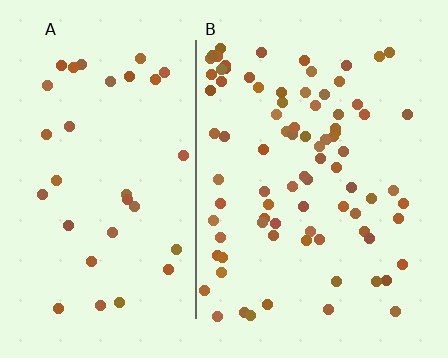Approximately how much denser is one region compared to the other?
Approximately 2.5× — region B over region A.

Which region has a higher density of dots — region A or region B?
B (the right).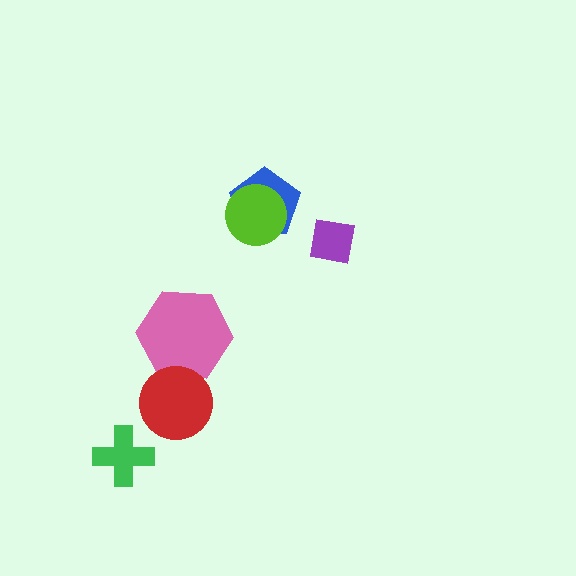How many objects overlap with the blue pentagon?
1 object overlaps with the blue pentagon.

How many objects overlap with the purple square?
0 objects overlap with the purple square.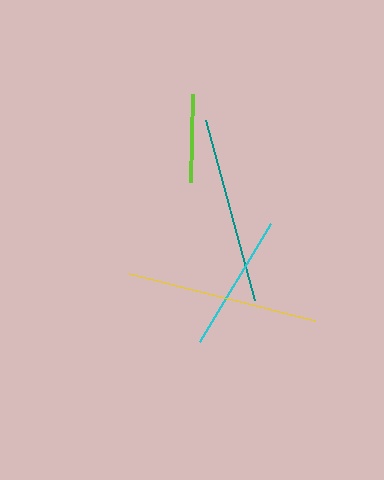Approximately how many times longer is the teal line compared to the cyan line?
The teal line is approximately 1.4 times the length of the cyan line.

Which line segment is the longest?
The yellow line is the longest at approximately 192 pixels.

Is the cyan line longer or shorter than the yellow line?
The yellow line is longer than the cyan line.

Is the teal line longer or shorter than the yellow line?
The yellow line is longer than the teal line.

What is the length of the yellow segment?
The yellow segment is approximately 192 pixels long.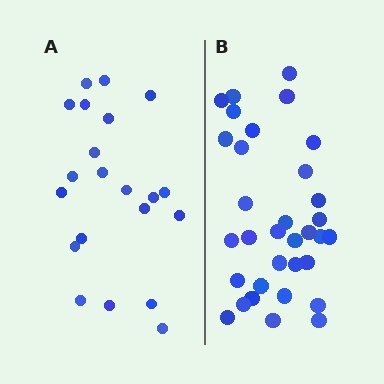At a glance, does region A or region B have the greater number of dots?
Region B (the right region) has more dots.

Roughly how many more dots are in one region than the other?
Region B has roughly 12 or so more dots than region A.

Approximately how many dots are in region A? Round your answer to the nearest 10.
About 20 dots. (The exact count is 21, which rounds to 20.)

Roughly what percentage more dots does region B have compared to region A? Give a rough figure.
About 55% more.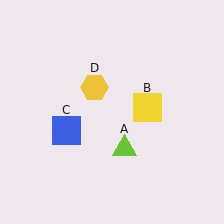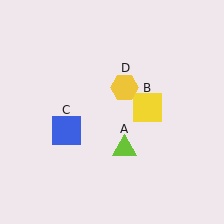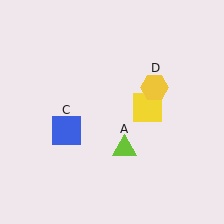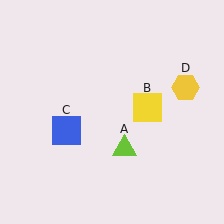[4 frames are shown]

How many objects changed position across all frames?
1 object changed position: yellow hexagon (object D).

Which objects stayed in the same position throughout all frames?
Lime triangle (object A) and yellow square (object B) and blue square (object C) remained stationary.